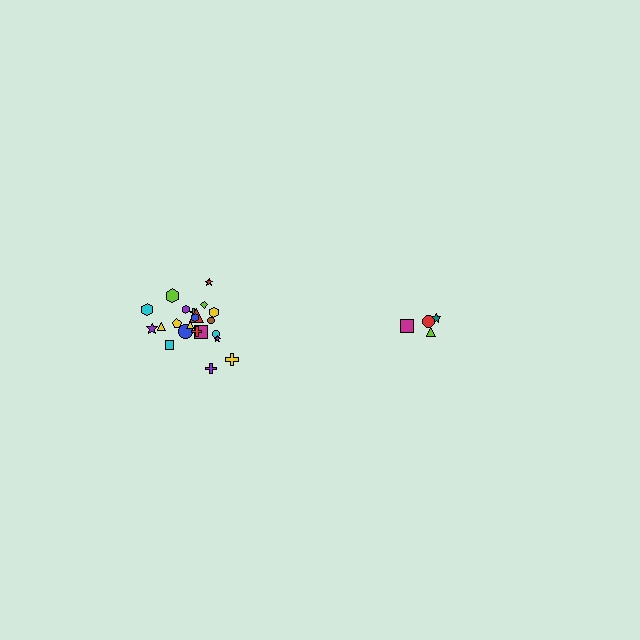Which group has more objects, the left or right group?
The left group.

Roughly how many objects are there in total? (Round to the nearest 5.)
Roughly 25 objects in total.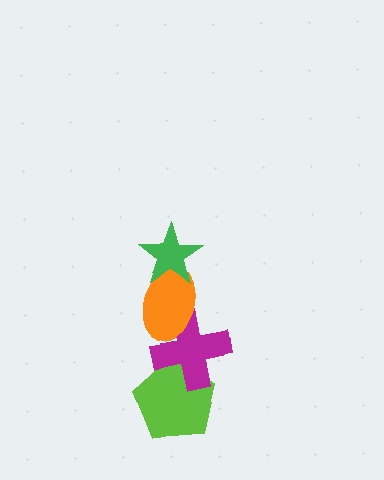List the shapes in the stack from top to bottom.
From top to bottom: the green star, the orange ellipse, the magenta cross, the lime pentagon.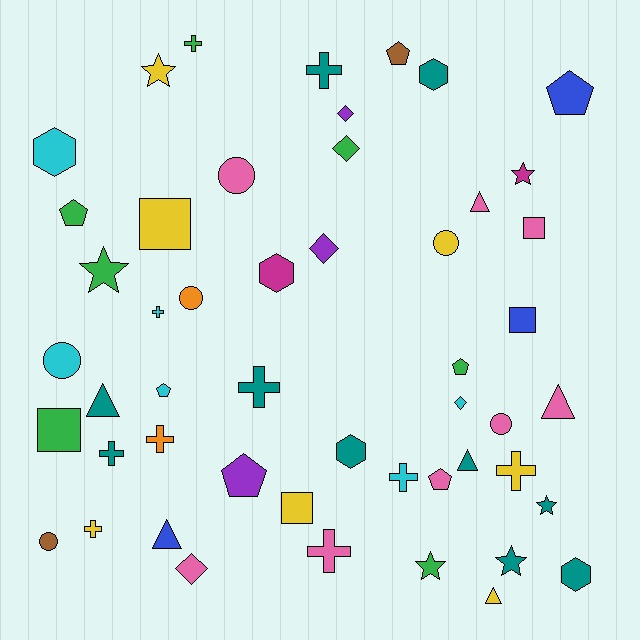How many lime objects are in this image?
There are no lime objects.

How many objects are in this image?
There are 50 objects.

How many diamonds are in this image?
There are 5 diamonds.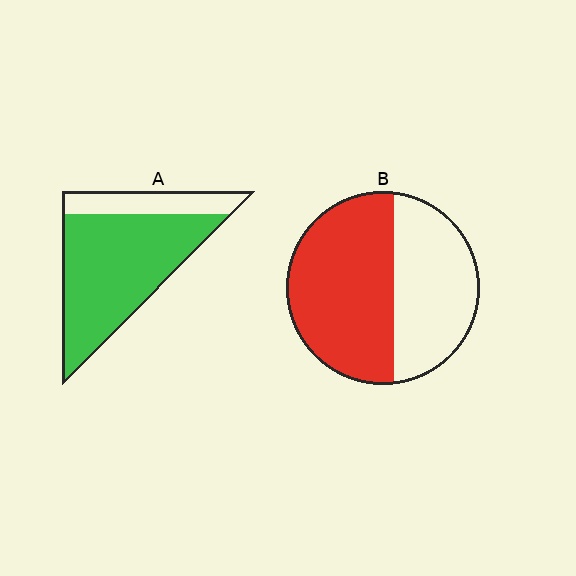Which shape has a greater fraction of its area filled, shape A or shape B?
Shape A.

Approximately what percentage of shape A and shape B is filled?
A is approximately 80% and B is approximately 55%.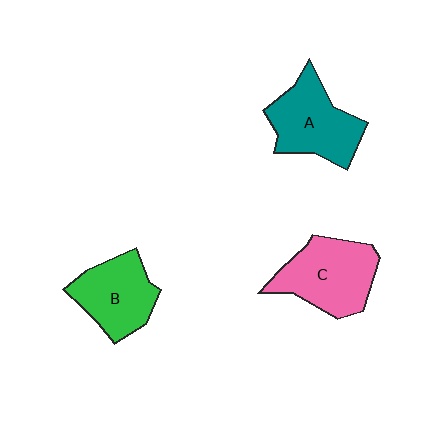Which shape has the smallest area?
Shape B (green).